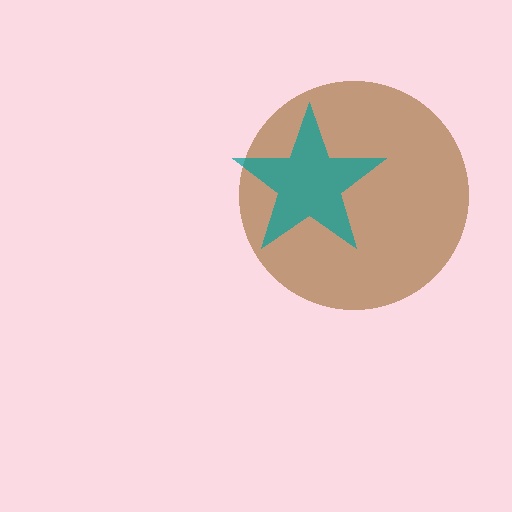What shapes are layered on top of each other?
The layered shapes are: a brown circle, a teal star.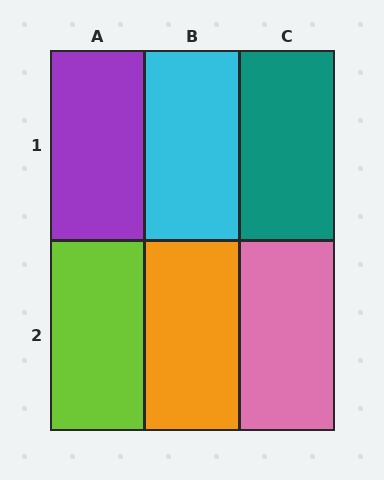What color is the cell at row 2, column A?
Lime.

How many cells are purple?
1 cell is purple.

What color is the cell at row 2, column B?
Orange.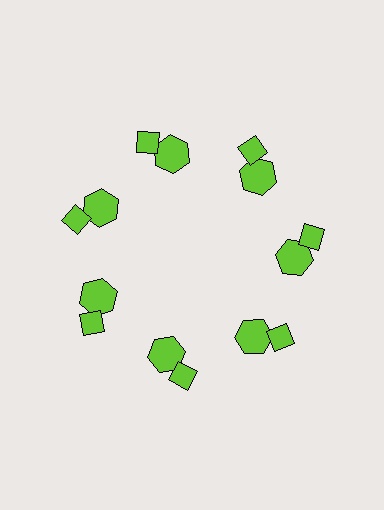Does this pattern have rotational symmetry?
Yes, this pattern has 7-fold rotational symmetry. It looks the same after rotating 51 degrees around the center.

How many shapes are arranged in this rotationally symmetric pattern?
There are 14 shapes, arranged in 7 groups of 2.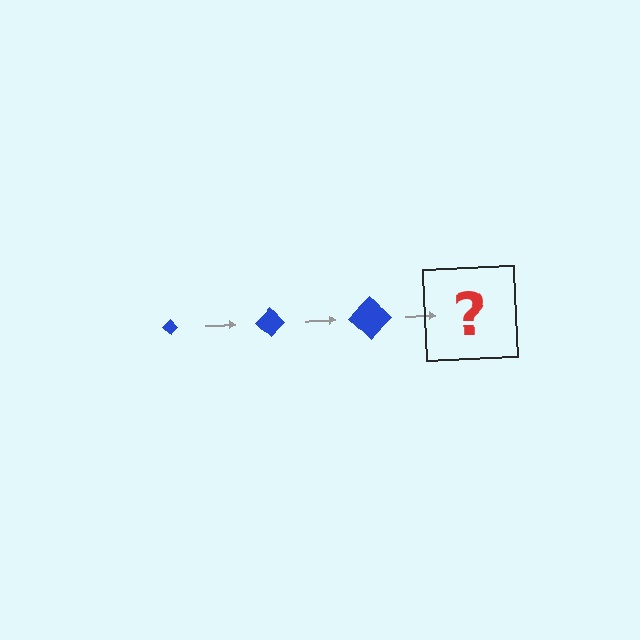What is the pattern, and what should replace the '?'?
The pattern is that the diamond gets progressively larger each step. The '?' should be a blue diamond, larger than the previous one.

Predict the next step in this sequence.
The next step is a blue diamond, larger than the previous one.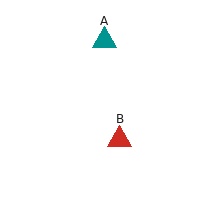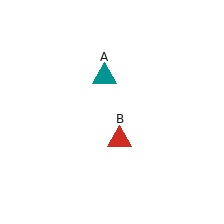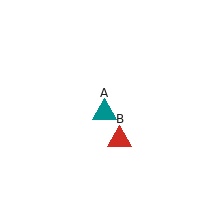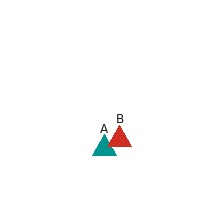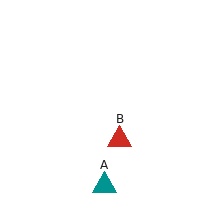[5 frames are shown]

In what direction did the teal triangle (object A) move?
The teal triangle (object A) moved down.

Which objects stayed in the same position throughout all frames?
Red triangle (object B) remained stationary.